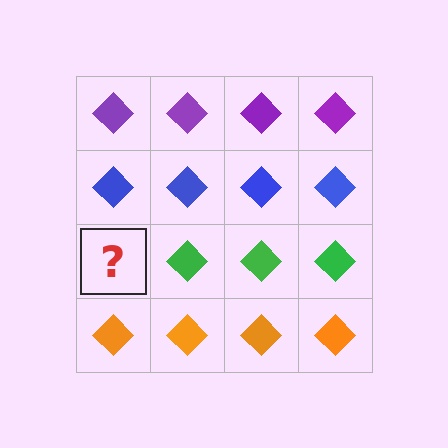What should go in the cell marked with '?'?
The missing cell should contain a green diamond.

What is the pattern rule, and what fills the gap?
The rule is that each row has a consistent color. The gap should be filled with a green diamond.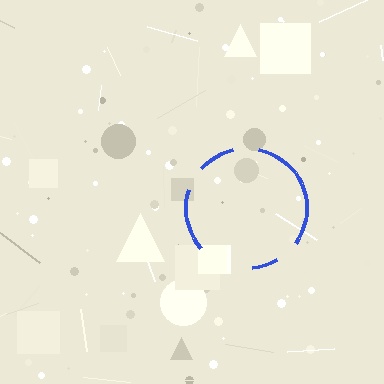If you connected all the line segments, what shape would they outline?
They would outline a circle.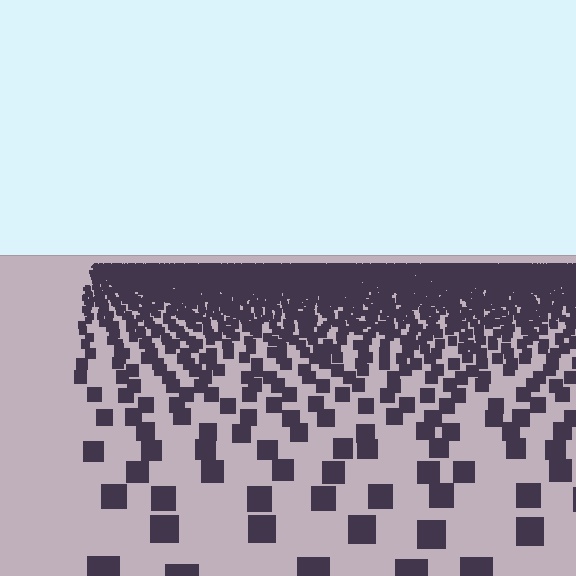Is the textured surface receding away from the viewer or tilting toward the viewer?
The surface is receding away from the viewer. Texture elements get smaller and denser toward the top.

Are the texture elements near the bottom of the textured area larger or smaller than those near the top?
Larger. Near the bottom, elements are closer to the viewer and appear at a bigger on-screen size.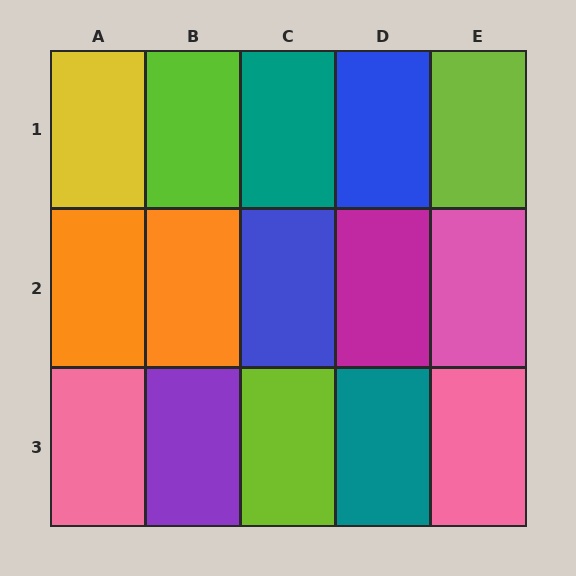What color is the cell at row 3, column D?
Teal.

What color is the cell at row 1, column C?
Teal.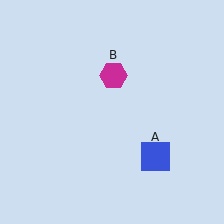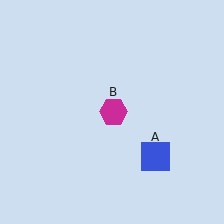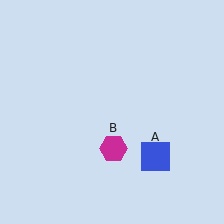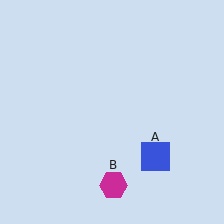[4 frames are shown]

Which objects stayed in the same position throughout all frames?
Blue square (object A) remained stationary.